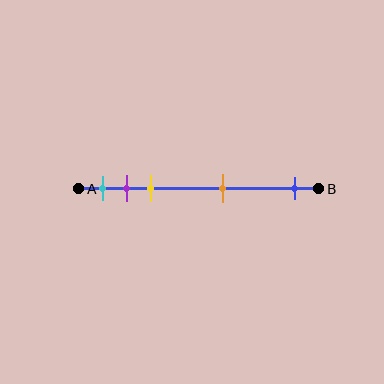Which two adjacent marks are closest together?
The purple and yellow marks are the closest adjacent pair.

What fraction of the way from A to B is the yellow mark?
The yellow mark is approximately 30% (0.3) of the way from A to B.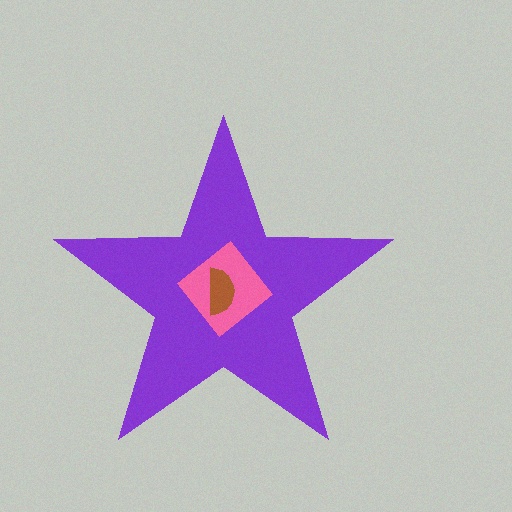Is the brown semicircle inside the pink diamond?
Yes.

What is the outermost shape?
The purple star.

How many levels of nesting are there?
3.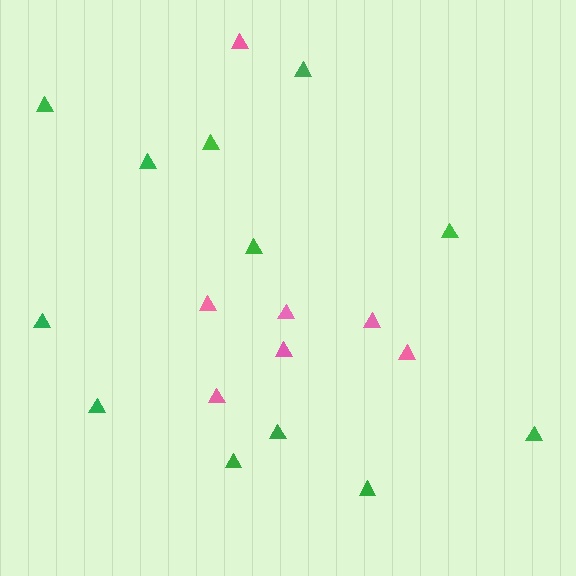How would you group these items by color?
There are 2 groups: one group of pink triangles (7) and one group of green triangles (12).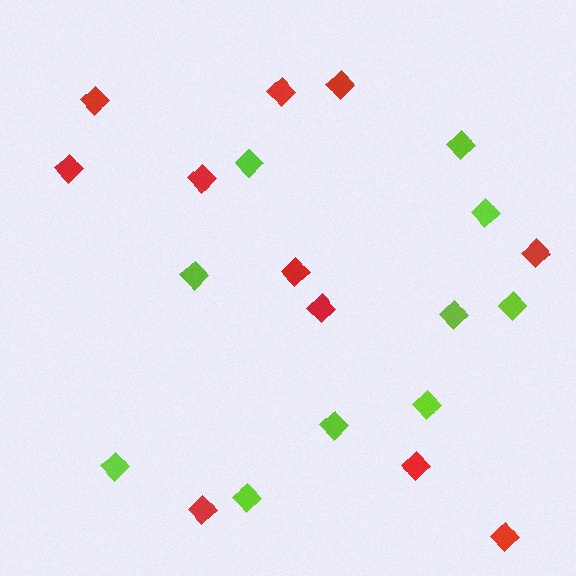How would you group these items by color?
There are 2 groups: one group of red diamonds (11) and one group of lime diamonds (10).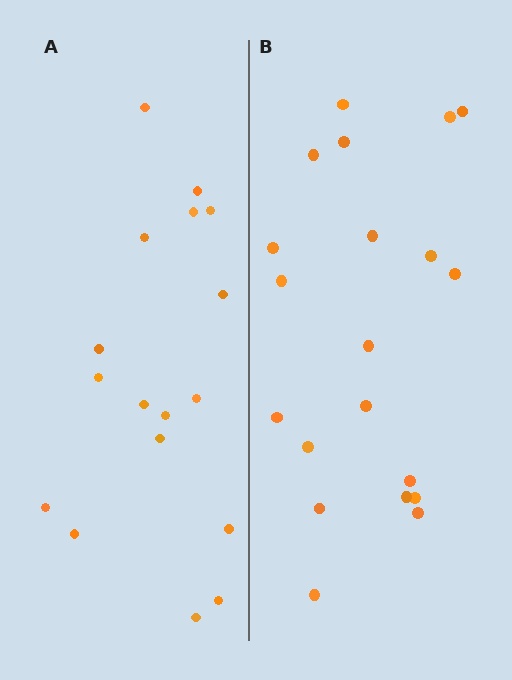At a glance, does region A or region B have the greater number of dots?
Region B (the right region) has more dots.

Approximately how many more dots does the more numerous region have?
Region B has just a few more — roughly 2 or 3 more dots than region A.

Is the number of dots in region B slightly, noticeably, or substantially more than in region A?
Region B has only slightly more — the two regions are fairly close. The ratio is roughly 1.2 to 1.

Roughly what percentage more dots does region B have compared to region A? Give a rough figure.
About 20% more.